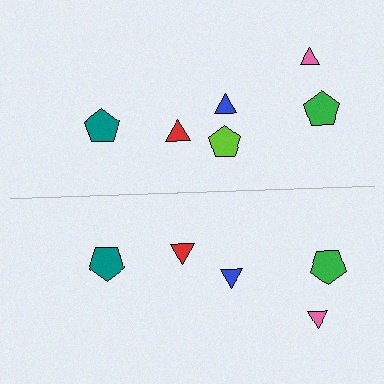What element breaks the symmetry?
A lime pentagon is missing from the bottom side.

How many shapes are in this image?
There are 11 shapes in this image.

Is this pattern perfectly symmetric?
No, the pattern is not perfectly symmetric. A lime pentagon is missing from the bottom side.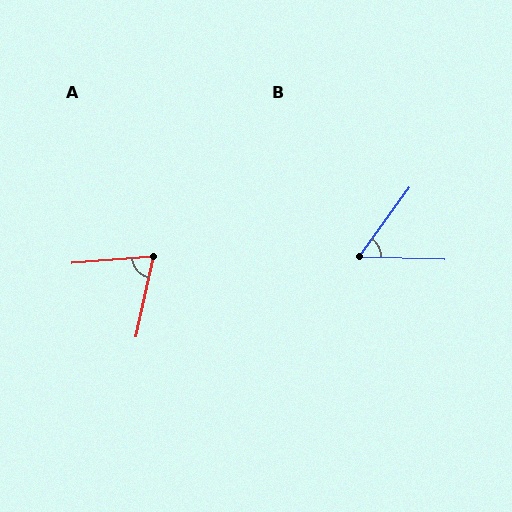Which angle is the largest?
A, at approximately 73 degrees.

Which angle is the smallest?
B, at approximately 56 degrees.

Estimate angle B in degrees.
Approximately 56 degrees.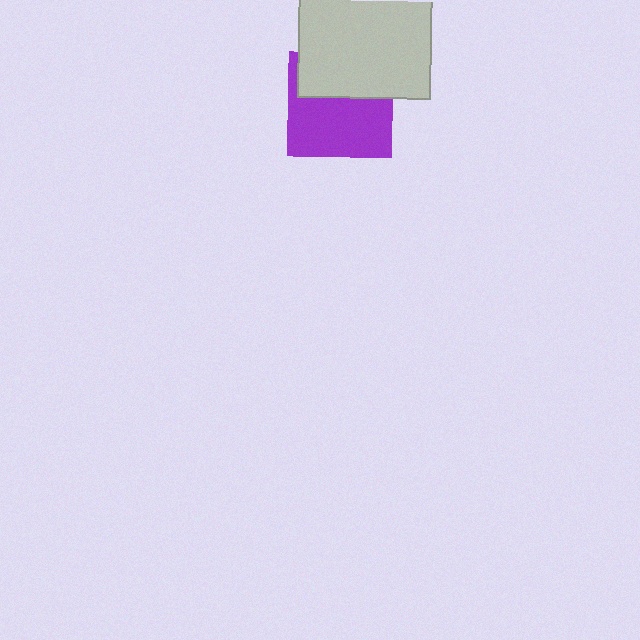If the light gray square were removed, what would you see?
You would see the complete purple square.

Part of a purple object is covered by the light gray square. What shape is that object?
It is a square.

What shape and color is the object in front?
The object in front is a light gray square.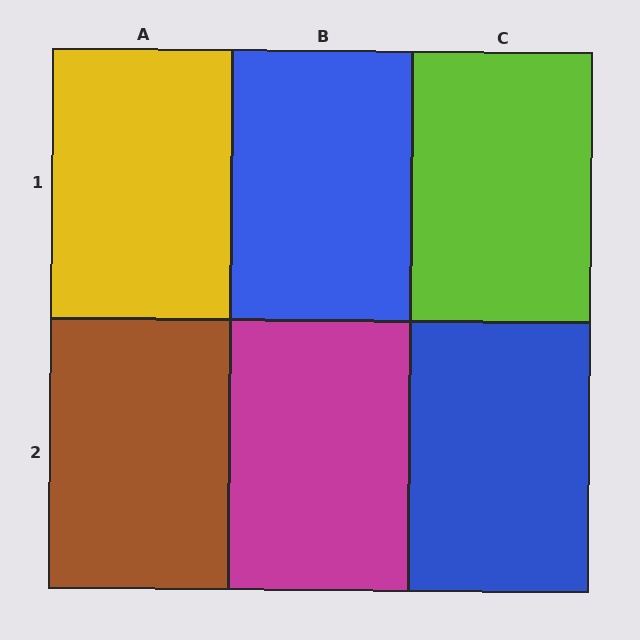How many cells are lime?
1 cell is lime.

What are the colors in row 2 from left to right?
Brown, magenta, blue.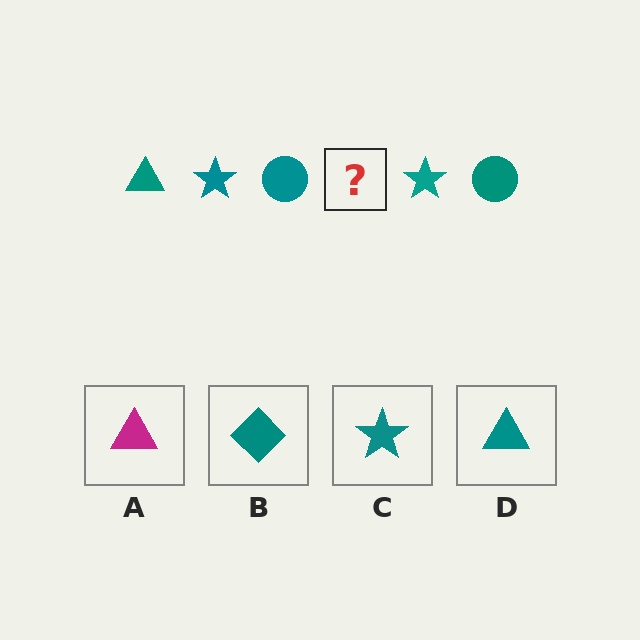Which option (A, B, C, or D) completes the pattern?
D.